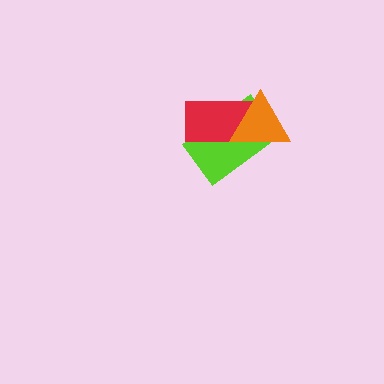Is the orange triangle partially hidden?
No, no other shape covers it.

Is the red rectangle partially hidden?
Yes, it is partially covered by another shape.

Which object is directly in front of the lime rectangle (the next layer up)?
The red rectangle is directly in front of the lime rectangle.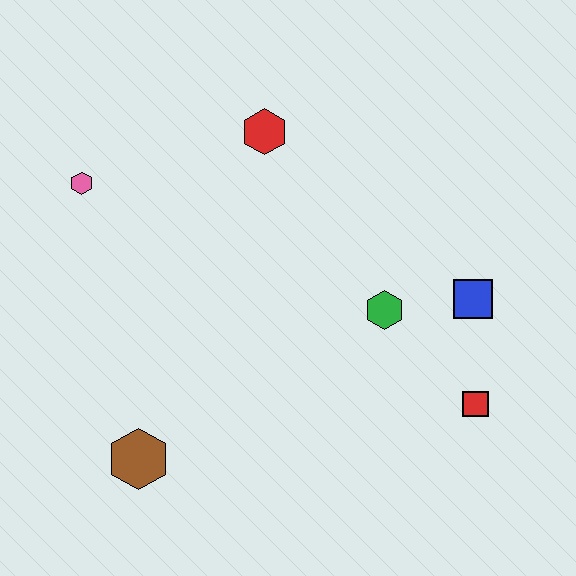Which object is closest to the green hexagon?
The blue square is closest to the green hexagon.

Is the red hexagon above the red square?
Yes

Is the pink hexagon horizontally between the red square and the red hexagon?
No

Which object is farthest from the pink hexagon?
The red square is farthest from the pink hexagon.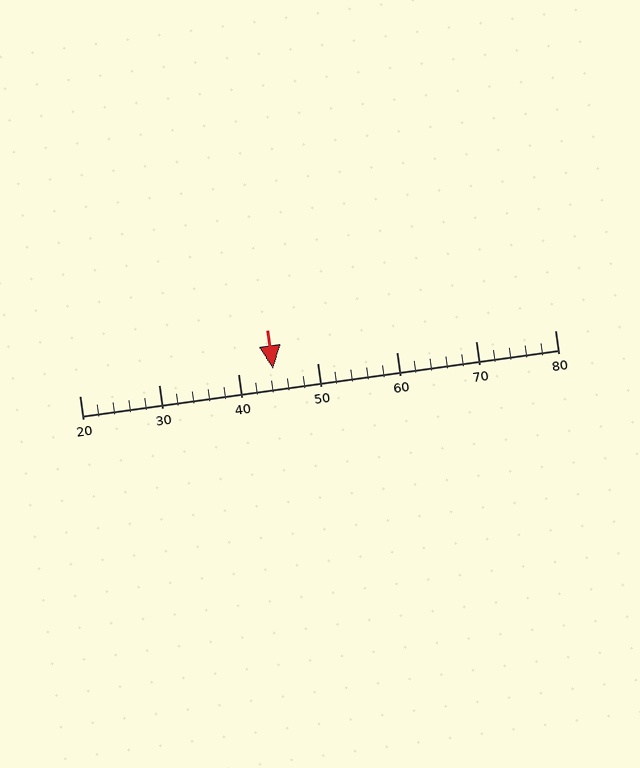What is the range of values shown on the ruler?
The ruler shows values from 20 to 80.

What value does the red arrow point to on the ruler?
The red arrow points to approximately 44.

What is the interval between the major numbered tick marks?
The major tick marks are spaced 10 units apart.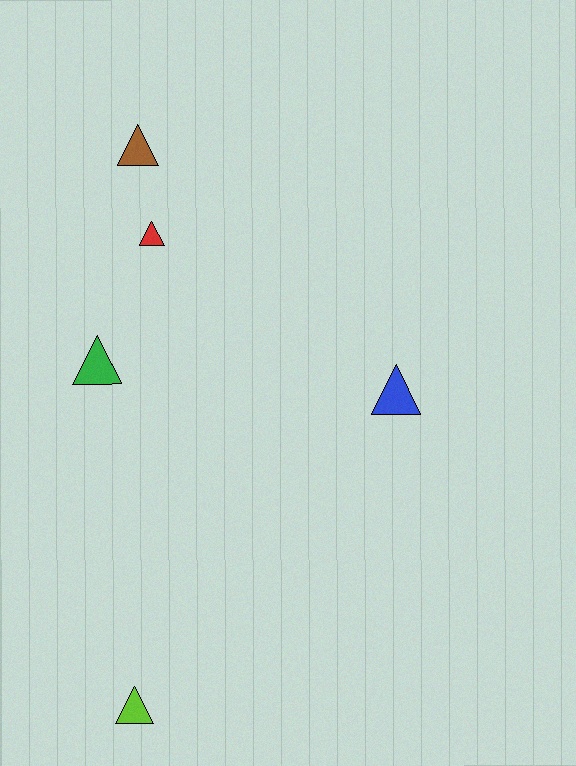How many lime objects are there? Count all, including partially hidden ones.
There is 1 lime object.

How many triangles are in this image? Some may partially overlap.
There are 5 triangles.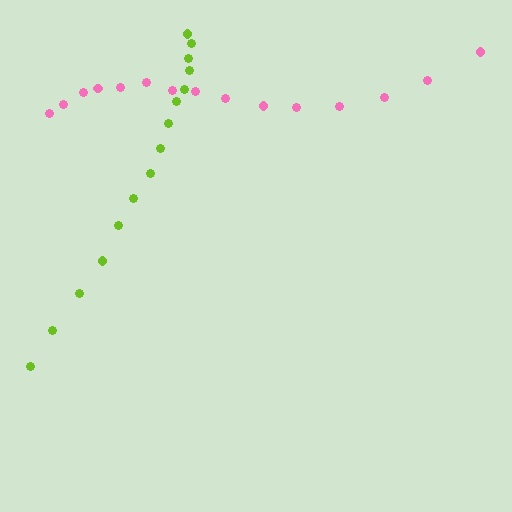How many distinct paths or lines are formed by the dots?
There are 2 distinct paths.